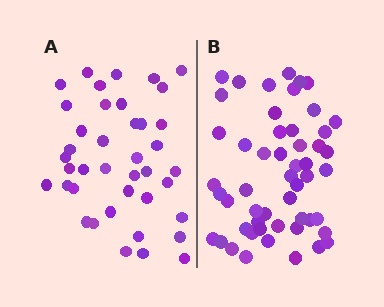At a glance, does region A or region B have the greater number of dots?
Region B (the right region) has more dots.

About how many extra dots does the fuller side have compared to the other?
Region B has roughly 12 or so more dots than region A.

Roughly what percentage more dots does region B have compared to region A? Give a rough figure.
About 30% more.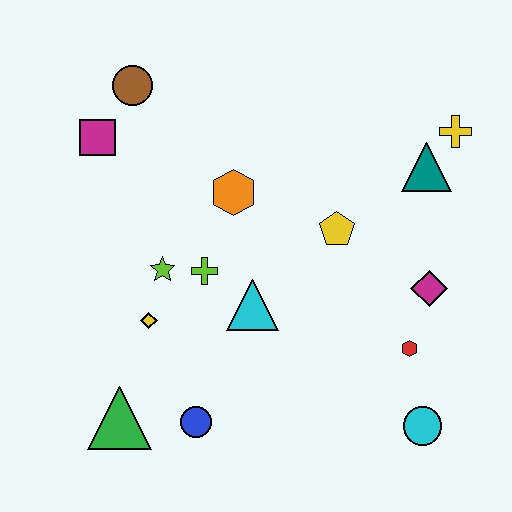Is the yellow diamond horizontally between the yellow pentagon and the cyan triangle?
No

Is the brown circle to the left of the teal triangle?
Yes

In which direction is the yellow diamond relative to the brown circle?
The yellow diamond is below the brown circle.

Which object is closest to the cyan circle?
The red hexagon is closest to the cyan circle.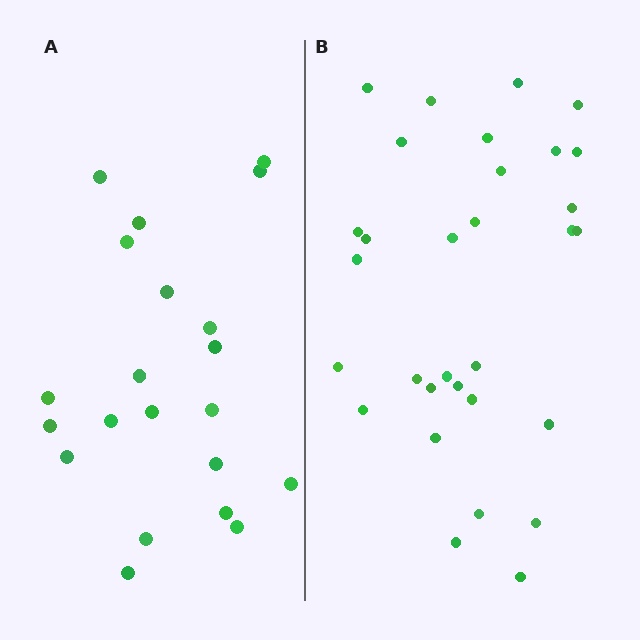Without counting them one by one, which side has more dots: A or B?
Region B (the right region) has more dots.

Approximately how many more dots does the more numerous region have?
Region B has roughly 10 or so more dots than region A.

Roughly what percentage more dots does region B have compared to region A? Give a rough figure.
About 50% more.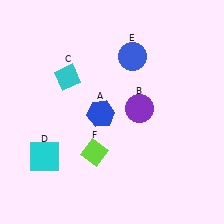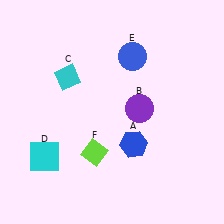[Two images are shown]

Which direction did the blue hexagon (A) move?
The blue hexagon (A) moved right.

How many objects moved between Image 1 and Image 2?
1 object moved between the two images.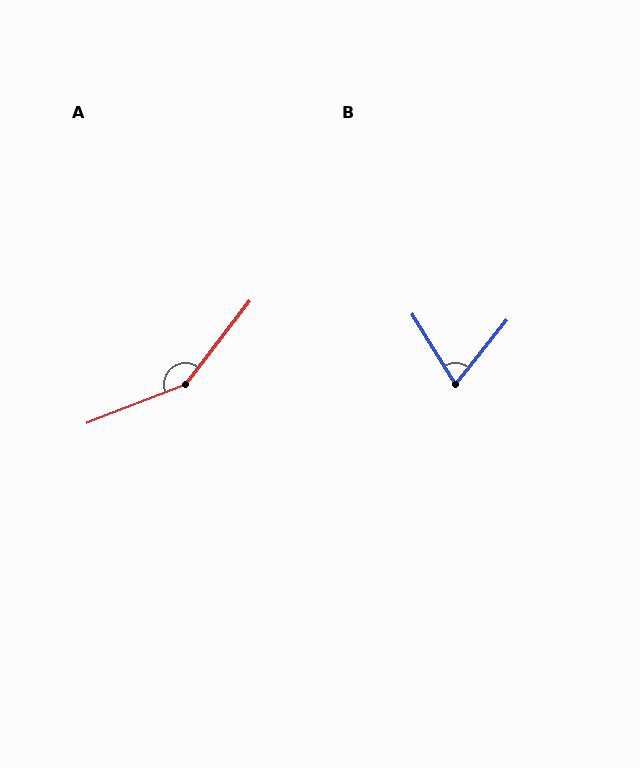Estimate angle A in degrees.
Approximately 149 degrees.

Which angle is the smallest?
B, at approximately 70 degrees.